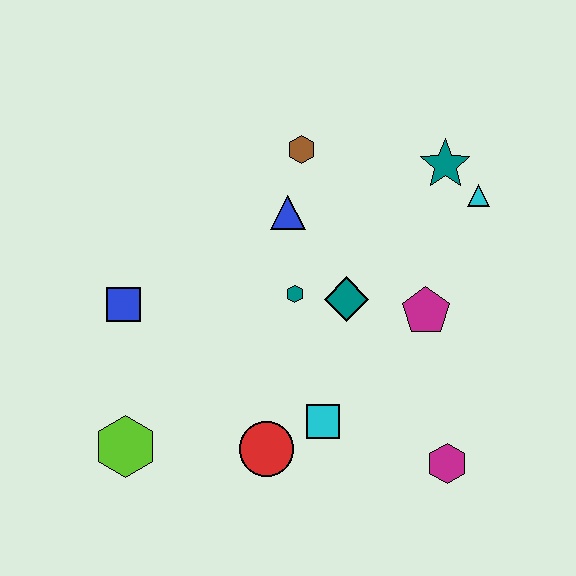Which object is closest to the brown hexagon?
The blue triangle is closest to the brown hexagon.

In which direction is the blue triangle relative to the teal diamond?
The blue triangle is above the teal diamond.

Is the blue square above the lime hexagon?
Yes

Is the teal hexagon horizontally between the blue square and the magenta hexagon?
Yes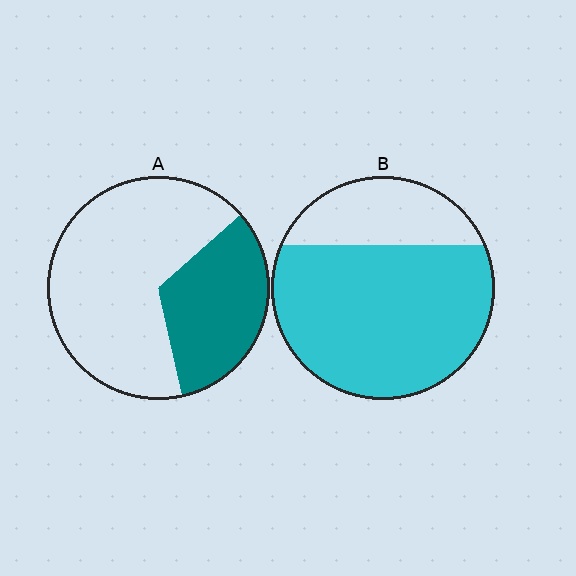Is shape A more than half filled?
No.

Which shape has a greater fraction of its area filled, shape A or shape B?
Shape B.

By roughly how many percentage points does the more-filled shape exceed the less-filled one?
By roughly 40 percentage points (B over A).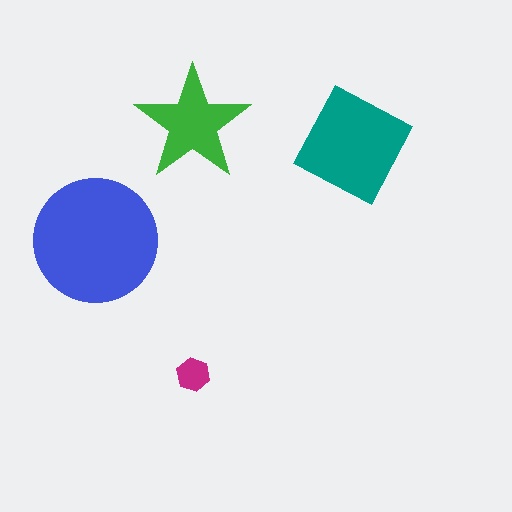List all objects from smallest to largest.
The magenta hexagon, the green star, the teal square, the blue circle.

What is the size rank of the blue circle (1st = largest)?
1st.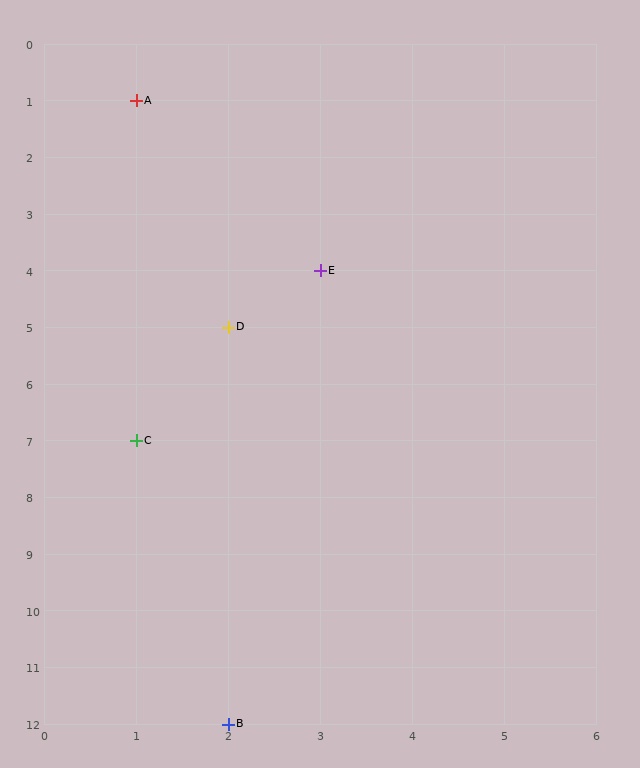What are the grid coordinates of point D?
Point D is at grid coordinates (2, 5).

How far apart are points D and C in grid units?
Points D and C are 1 column and 2 rows apart (about 2.2 grid units diagonally).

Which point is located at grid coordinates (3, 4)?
Point E is at (3, 4).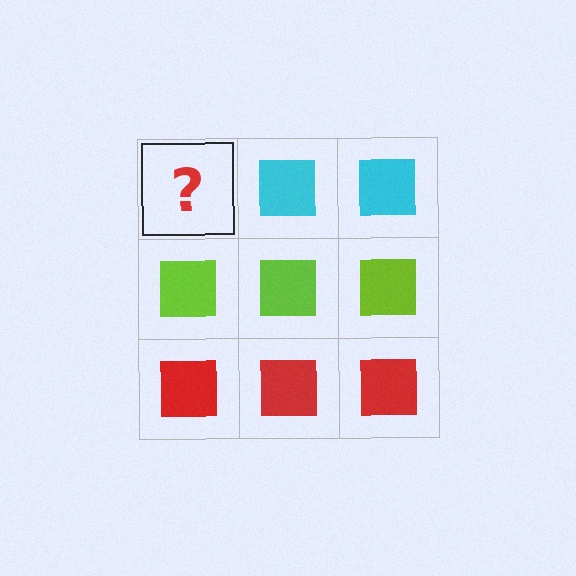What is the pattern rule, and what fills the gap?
The rule is that each row has a consistent color. The gap should be filled with a cyan square.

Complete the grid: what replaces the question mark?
The question mark should be replaced with a cyan square.